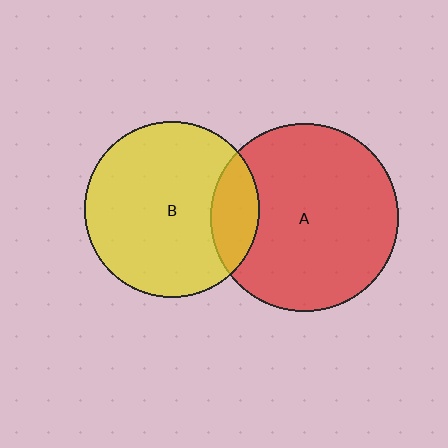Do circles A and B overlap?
Yes.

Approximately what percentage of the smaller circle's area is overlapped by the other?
Approximately 15%.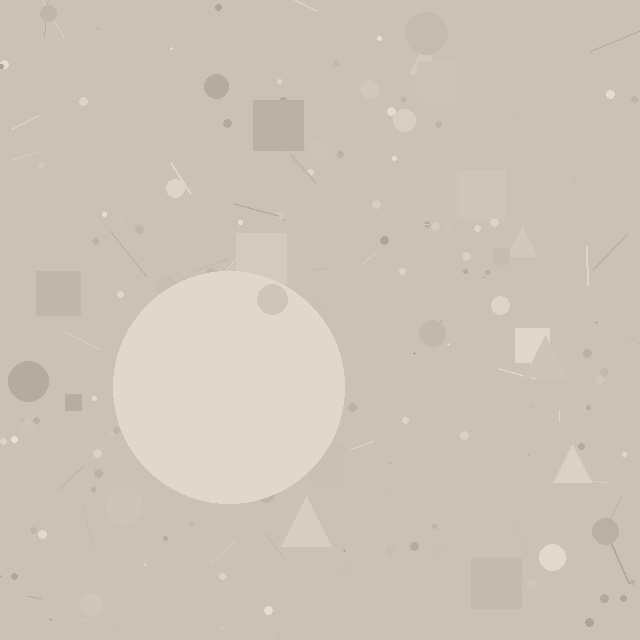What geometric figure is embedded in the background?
A circle is embedded in the background.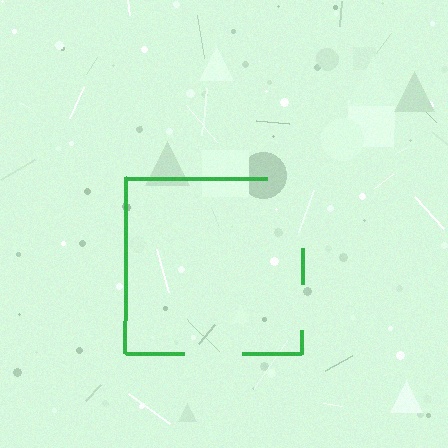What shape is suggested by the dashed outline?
The dashed outline suggests a square.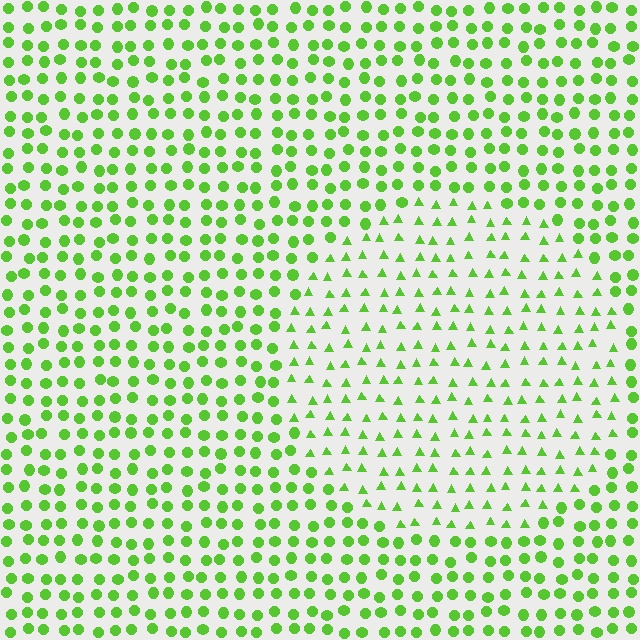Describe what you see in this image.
The image is filled with small lime elements arranged in a uniform grid. A circle-shaped region contains triangles, while the surrounding area contains circles. The boundary is defined purely by the change in element shape.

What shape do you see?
I see a circle.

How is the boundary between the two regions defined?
The boundary is defined by a change in element shape: triangles inside vs. circles outside. All elements share the same color and spacing.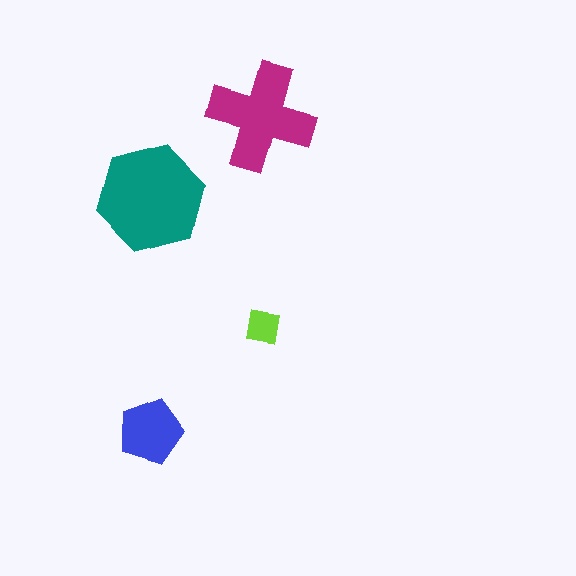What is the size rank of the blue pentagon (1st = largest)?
3rd.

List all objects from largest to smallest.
The teal hexagon, the magenta cross, the blue pentagon, the lime square.